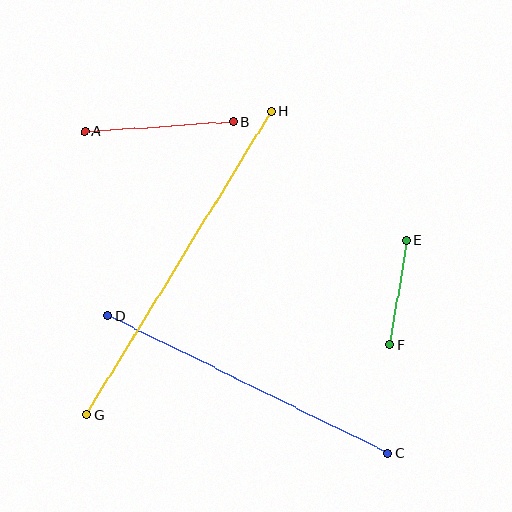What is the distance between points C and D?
The distance is approximately 312 pixels.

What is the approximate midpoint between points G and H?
The midpoint is at approximately (179, 263) pixels.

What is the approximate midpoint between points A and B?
The midpoint is at approximately (159, 126) pixels.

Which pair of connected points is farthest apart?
Points G and H are farthest apart.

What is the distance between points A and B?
The distance is approximately 149 pixels.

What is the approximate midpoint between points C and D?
The midpoint is at approximately (248, 384) pixels.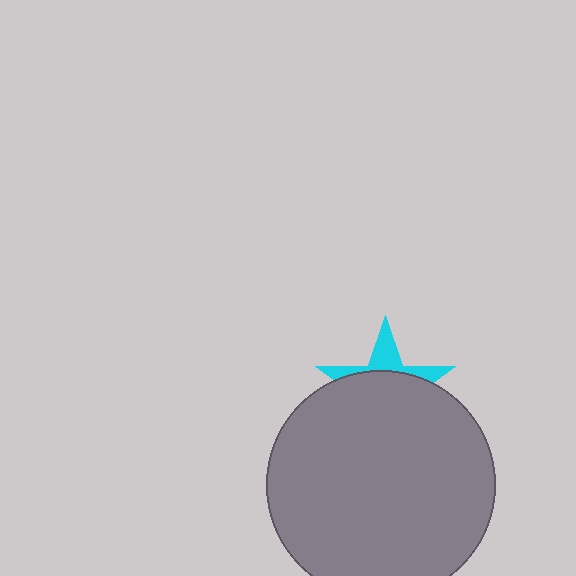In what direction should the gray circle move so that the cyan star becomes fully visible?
The gray circle should move down. That is the shortest direction to clear the overlap and leave the cyan star fully visible.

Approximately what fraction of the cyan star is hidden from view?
Roughly 68% of the cyan star is hidden behind the gray circle.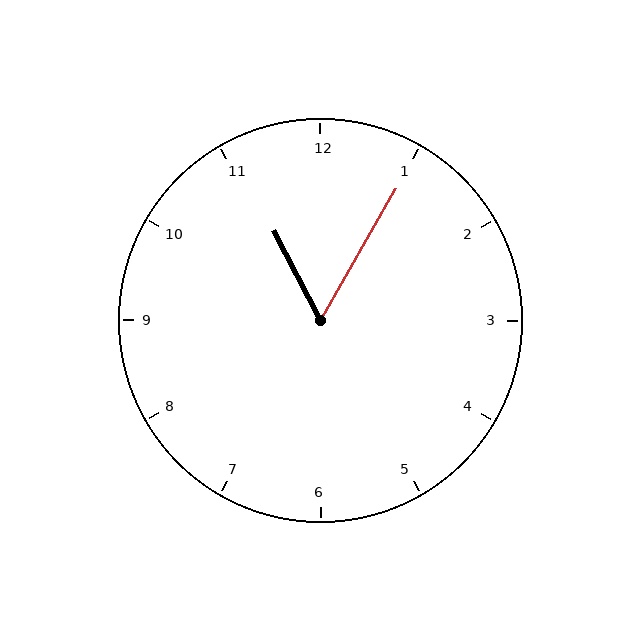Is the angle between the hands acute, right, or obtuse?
It is acute.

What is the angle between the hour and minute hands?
Approximately 58 degrees.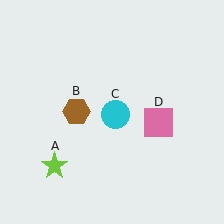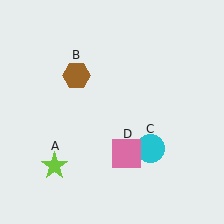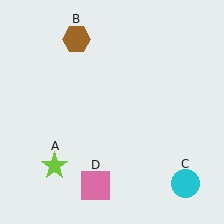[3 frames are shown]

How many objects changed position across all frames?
3 objects changed position: brown hexagon (object B), cyan circle (object C), pink square (object D).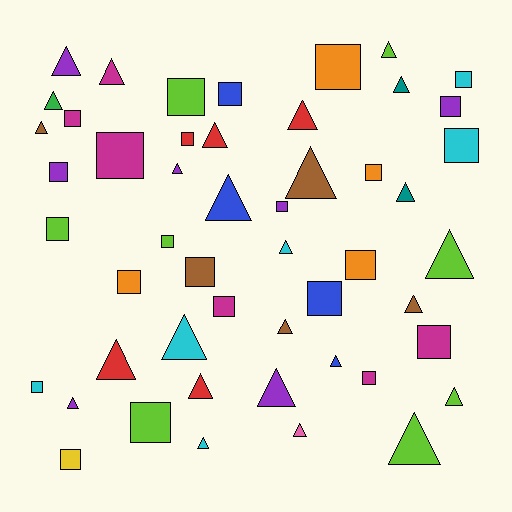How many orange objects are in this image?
There are 4 orange objects.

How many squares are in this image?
There are 24 squares.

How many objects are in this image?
There are 50 objects.